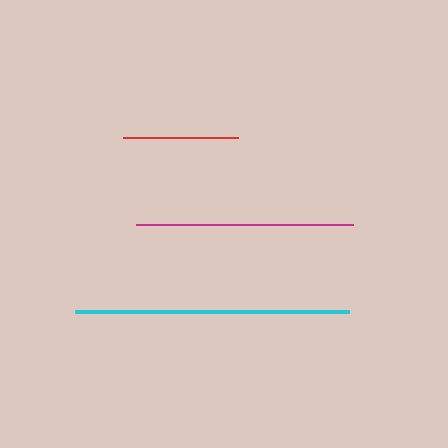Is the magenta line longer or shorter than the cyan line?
The cyan line is longer than the magenta line.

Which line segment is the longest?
The cyan line is the longest at approximately 275 pixels.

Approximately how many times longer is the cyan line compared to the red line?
The cyan line is approximately 2.4 times the length of the red line.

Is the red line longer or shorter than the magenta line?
The magenta line is longer than the red line.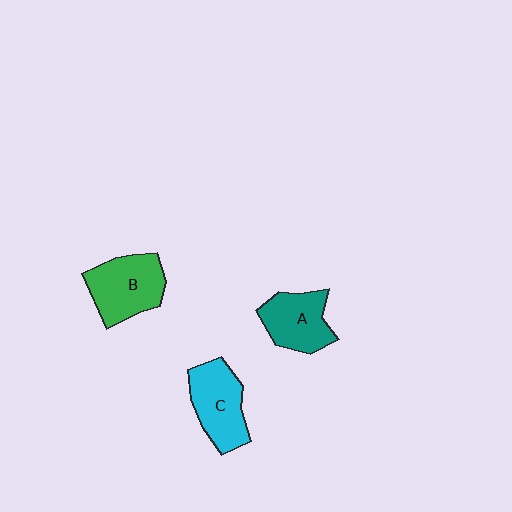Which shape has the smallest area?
Shape A (teal).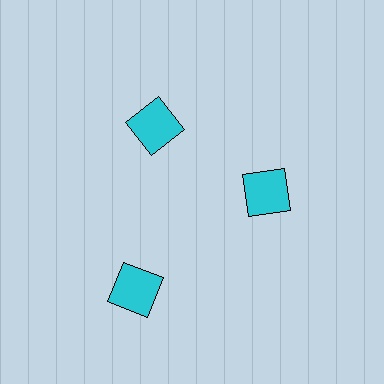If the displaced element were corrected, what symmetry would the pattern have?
It would have 3-fold rotational symmetry — the pattern would map onto itself every 120 degrees.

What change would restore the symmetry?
The symmetry would be restored by moving it inward, back onto the ring so that all 3 squares sit at equal angles and equal distance from the center.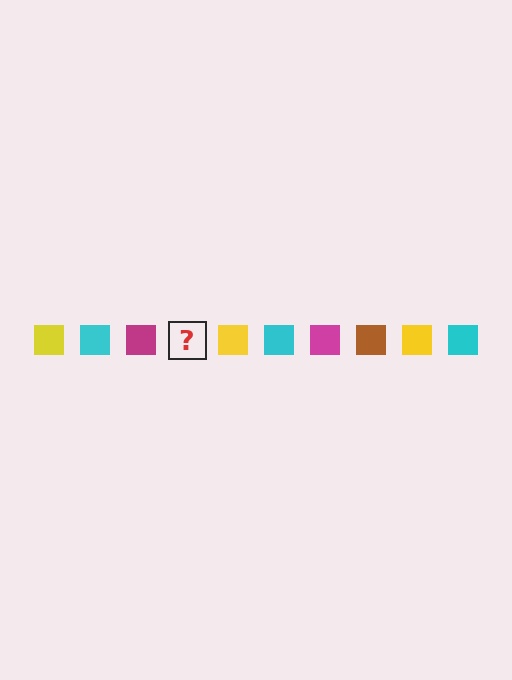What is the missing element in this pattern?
The missing element is a brown square.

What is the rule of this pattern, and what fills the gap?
The rule is that the pattern cycles through yellow, cyan, magenta, brown squares. The gap should be filled with a brown square.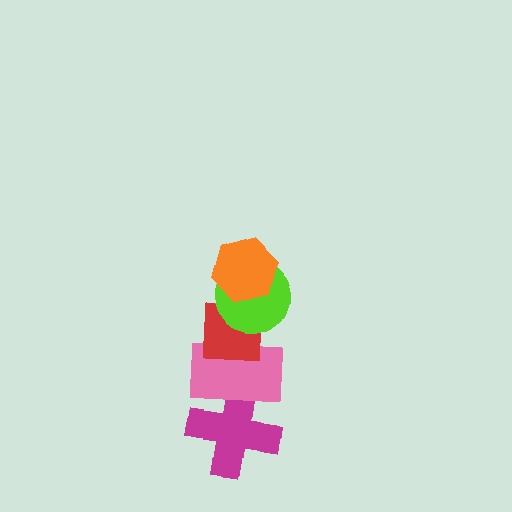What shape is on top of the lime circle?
The orange hexagon is on top of the lime circle.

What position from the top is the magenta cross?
The magenta cross is 5th from the top.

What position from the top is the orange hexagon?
The orange hexagon is 1st from the top.